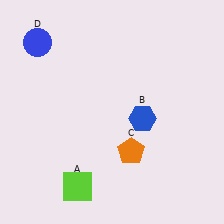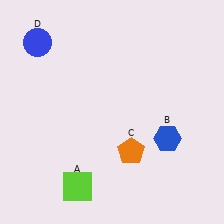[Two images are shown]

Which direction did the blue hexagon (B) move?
The blue hexagon (B) moved right.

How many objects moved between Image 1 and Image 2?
1 object moved between the two images.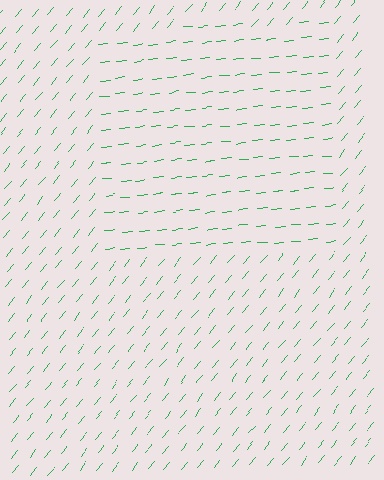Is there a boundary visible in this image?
Yes, there is a texture boundary formed by a change in line orientation.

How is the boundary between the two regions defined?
The boundary is defined purely by a change in line orientation (approximately 45 degrees difference). All lines are the same color and thickness.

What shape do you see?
I see a rectangle.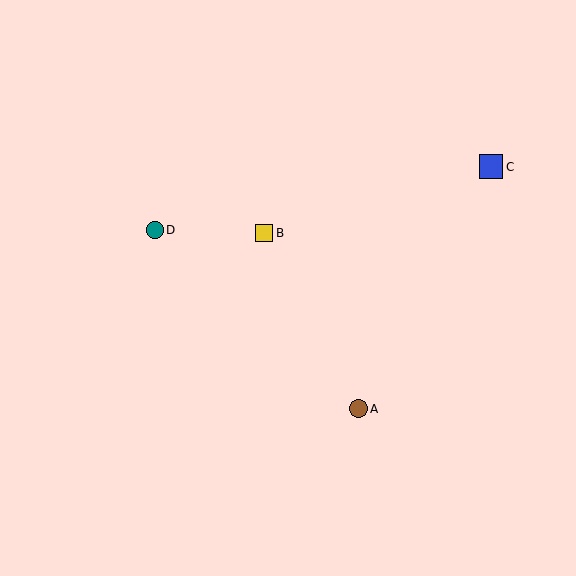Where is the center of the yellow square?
The center of the yellow square is at (264, 233).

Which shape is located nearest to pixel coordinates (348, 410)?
The brown circle (labeled A) at (358, 409) is nearest to that location.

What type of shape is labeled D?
Shape D is a teal circle.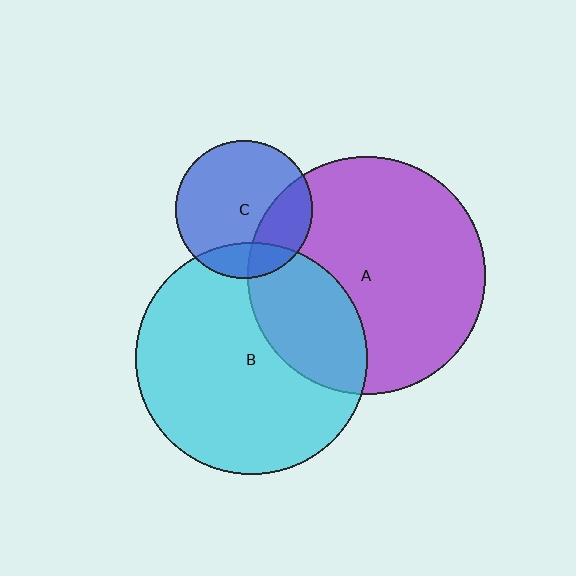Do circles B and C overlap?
Yes.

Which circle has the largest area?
Circle A (purple).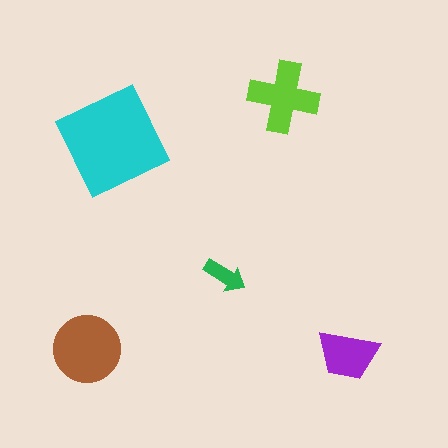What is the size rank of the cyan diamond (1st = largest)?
1st.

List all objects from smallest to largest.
The green arrow, the purple trapezoid, the lime cross, the brown circle, the cyan diamond.